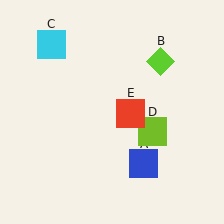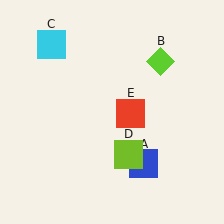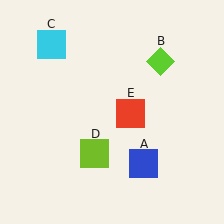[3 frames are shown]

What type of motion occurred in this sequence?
The lime square (object D) rotated clockwise around the center of the scene.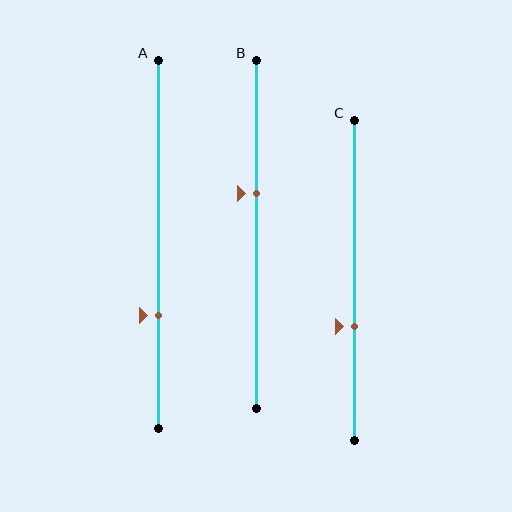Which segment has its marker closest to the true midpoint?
Segment B has its marker closest to the true midpoint.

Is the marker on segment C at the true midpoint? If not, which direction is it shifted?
No, the marker on segment C is shifted downward by about 14% of the segment length.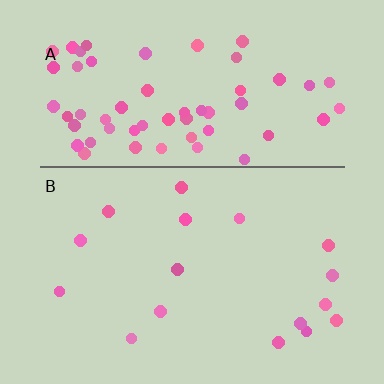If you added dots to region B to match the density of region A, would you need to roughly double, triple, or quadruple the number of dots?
Approximately quadruple.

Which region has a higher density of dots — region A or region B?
A (the top).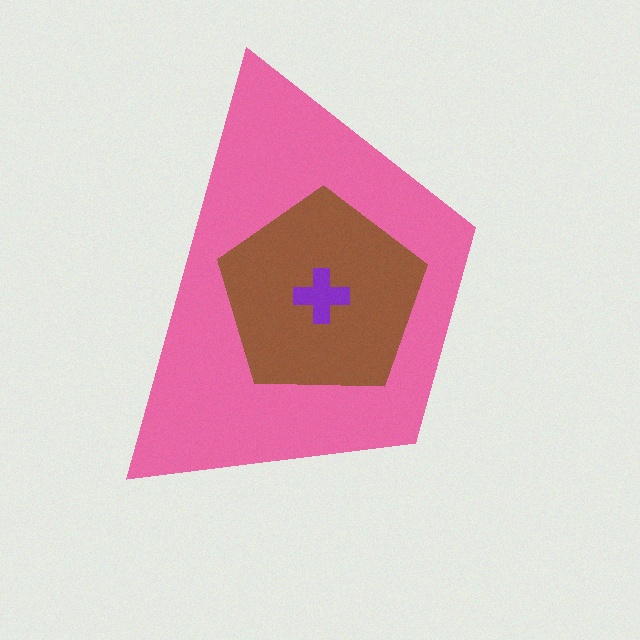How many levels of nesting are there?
3.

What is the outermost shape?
The pink trapezoid.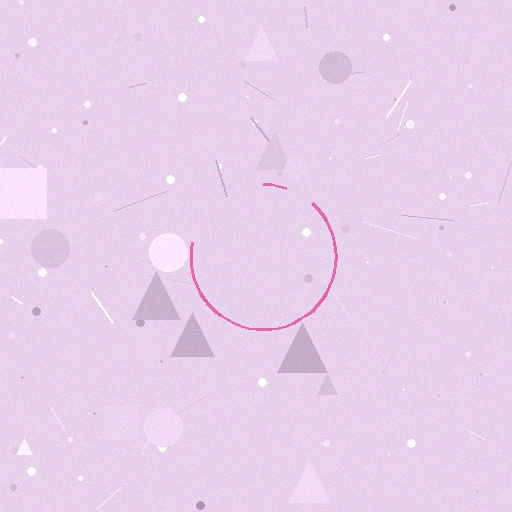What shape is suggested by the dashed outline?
The dashed outline suggests a circle.